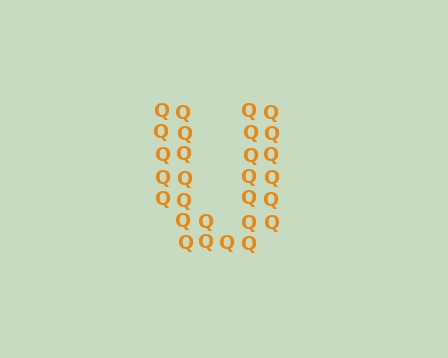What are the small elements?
The small elements are letter Q's.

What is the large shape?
The large shape is the letter U.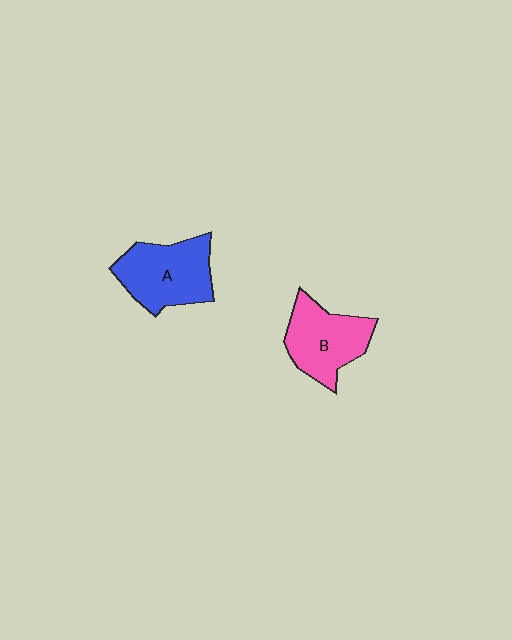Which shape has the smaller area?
Shape B (pink).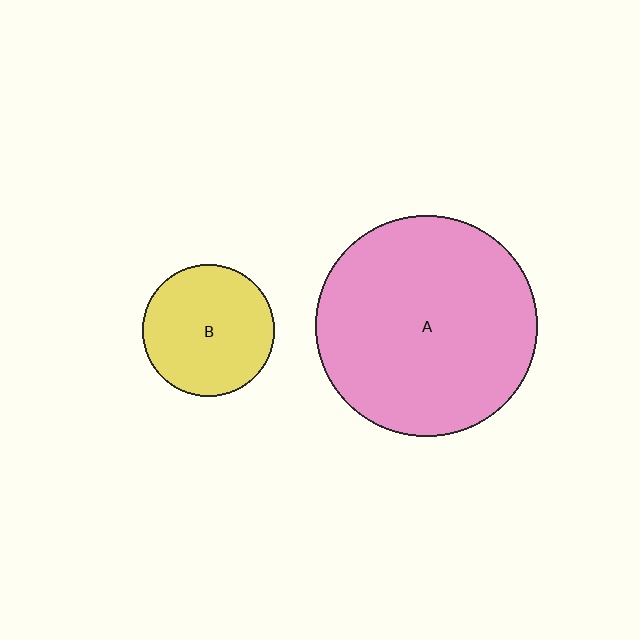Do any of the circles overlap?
No, none of the circles overlap.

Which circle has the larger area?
Circle A (pink).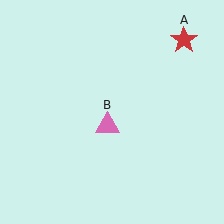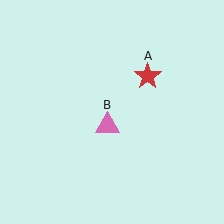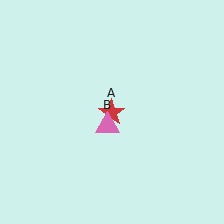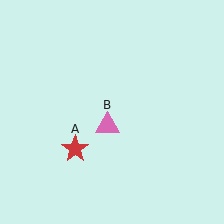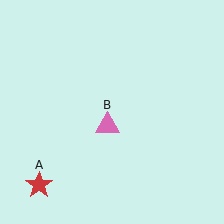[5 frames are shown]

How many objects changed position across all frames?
1 object changed position: red star (object A).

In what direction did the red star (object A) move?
The red star (object A) moved down and to the left.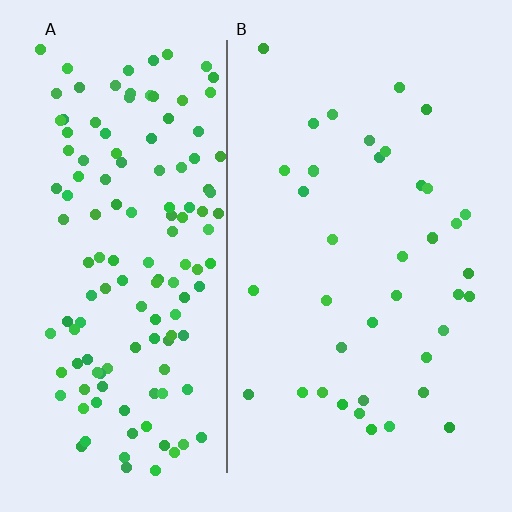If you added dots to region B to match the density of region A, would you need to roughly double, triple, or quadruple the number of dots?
Approximately triple.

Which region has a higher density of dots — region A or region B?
A (the left).